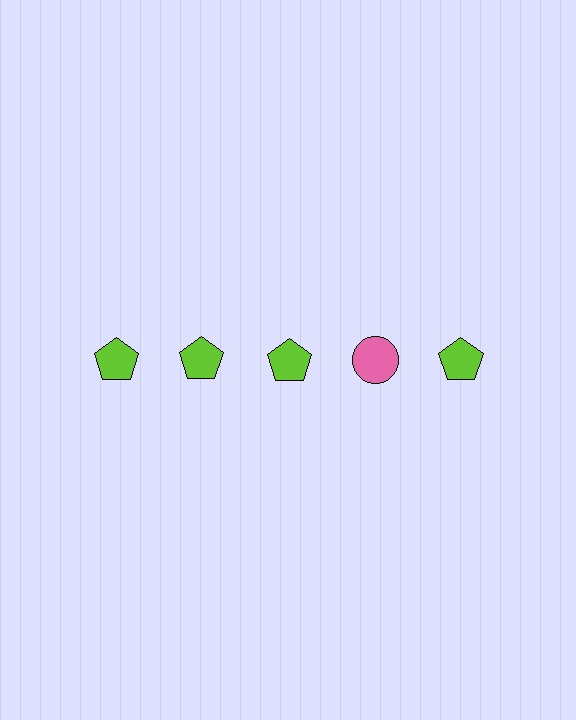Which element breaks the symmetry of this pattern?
The pink circle in the top row, second from right column breaks the symmetry. All other shapes are lime pentagons.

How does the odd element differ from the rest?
It differs in both color (pink instead of lime) and shape (circle instead of pentagon).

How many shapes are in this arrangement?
There are 5 shapes arranged in a grid pattern.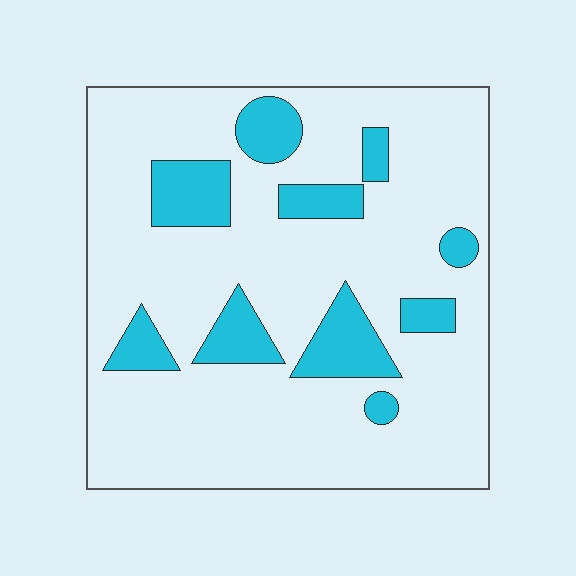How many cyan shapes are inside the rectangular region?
10.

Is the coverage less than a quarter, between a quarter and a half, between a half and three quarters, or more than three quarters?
Less than a quarter.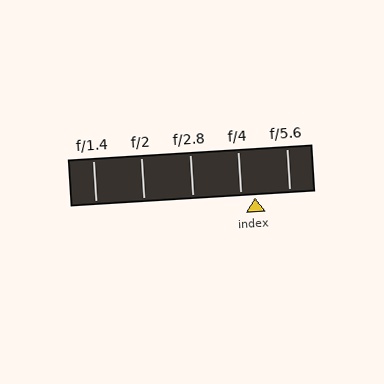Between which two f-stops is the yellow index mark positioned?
The index mark is between f/4 and f/5.6.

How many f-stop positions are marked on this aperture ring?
There are 5 f-stop positions marked.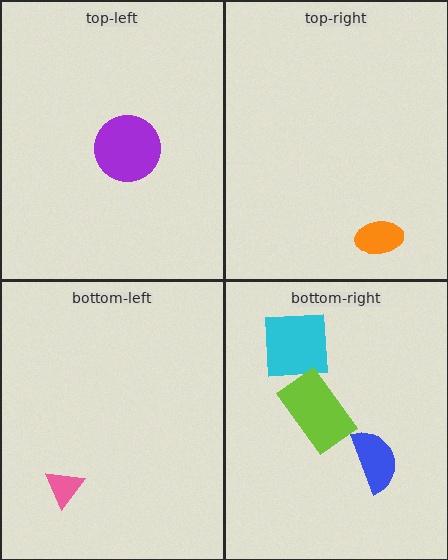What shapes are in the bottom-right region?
The blue semicircle, the cyan square, the lime rectangle.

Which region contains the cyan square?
The bottom-right region.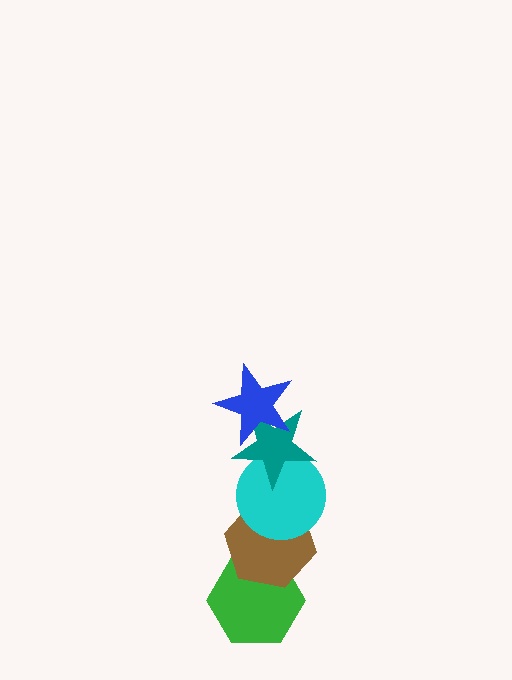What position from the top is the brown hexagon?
The brown hexagon is 4th from the top.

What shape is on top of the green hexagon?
The brown hexagon is on top of the green hexagon.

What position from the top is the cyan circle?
The cyan circle is 3rd from the top.